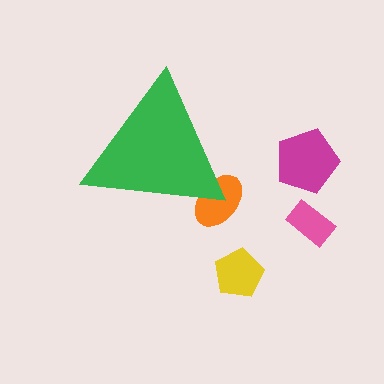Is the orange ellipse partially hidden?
Yes, the orange ellipse is partially hidden behind the green triangle.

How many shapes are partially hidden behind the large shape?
1 shape is partially hidden.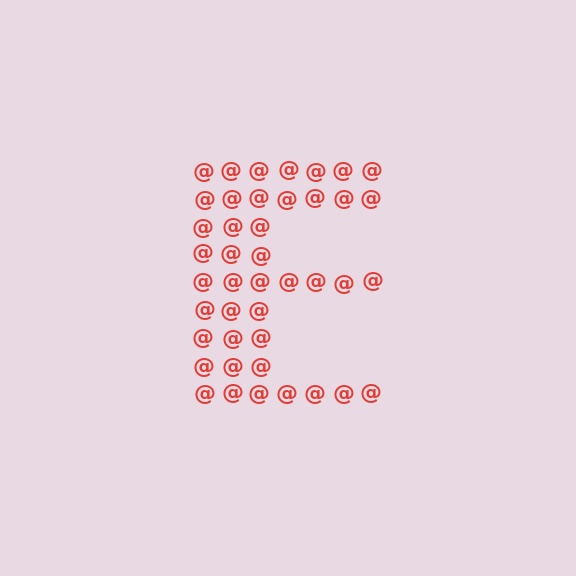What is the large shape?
The large shape is the letter E.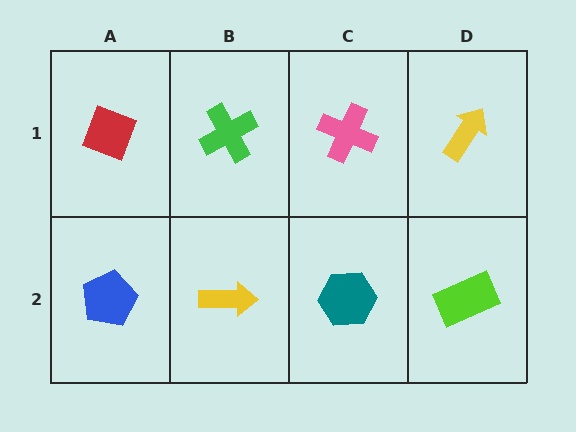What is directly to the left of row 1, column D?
A pink cross.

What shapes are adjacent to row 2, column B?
A green cross (row 1, column B), a blue pentagon (row 2, column A), a teal hexagon (row 2, column C).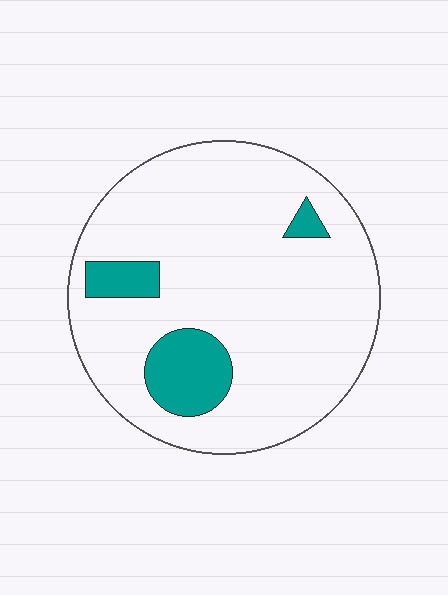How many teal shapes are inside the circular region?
3.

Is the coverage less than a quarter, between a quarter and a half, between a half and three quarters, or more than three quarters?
Less than a quarter.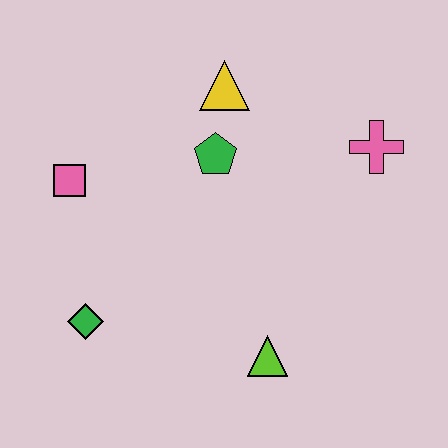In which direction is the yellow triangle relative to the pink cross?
The yellow triangle is to the left of the pink cross.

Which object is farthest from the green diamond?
The pink cross is farthest from the green diamond.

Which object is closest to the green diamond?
The pink square is closest to the green diamond.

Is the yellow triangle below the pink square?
No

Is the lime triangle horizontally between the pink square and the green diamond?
No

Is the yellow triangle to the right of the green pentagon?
Yes